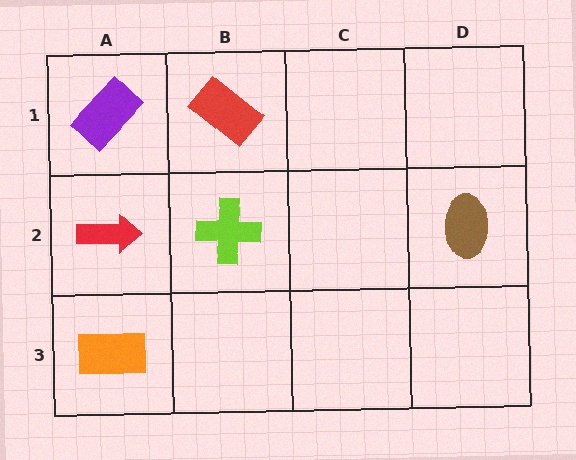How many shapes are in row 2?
3 shapes.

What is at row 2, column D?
A brown ellipse.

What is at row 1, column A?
A purple rectangle.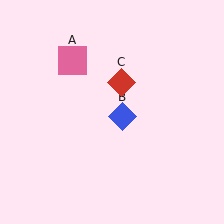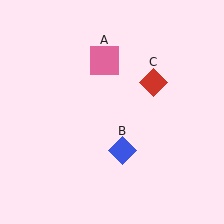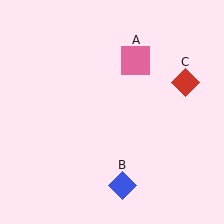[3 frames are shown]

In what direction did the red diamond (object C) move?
The red diamond (object C) moved right.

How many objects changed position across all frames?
3 objects changed position: pink square (object A), blue diamond (object B), red diamond (object C).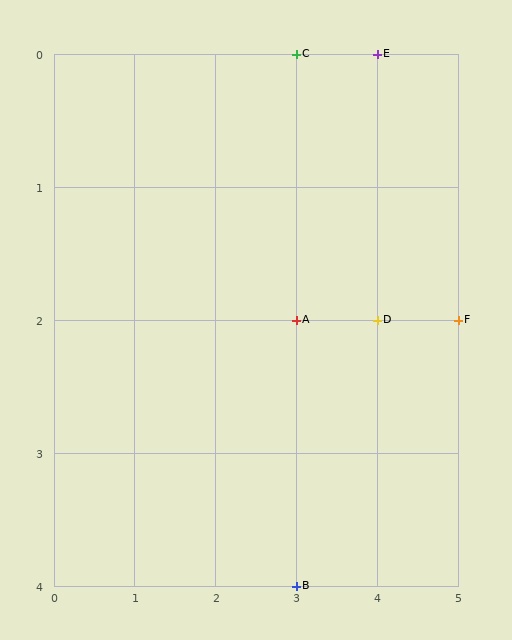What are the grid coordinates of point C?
Point C is at grid coordinates (3, 0).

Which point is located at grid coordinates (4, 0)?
Point E is at (4, 0).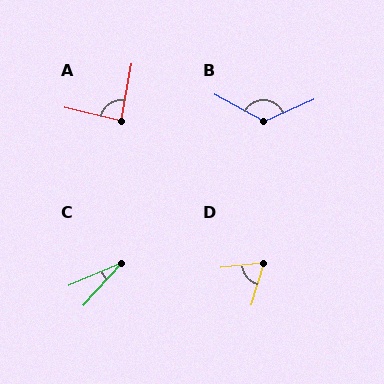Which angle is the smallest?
C, at approximately 24 degrees.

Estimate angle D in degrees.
Approximately 67 degrees.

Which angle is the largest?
B, at approximately 128 degrees.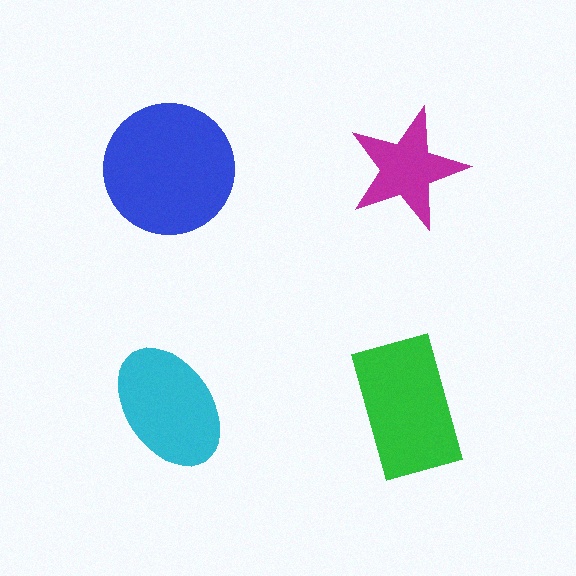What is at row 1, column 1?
A blue circle.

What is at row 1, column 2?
A magenta star.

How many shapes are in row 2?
2 shapes.